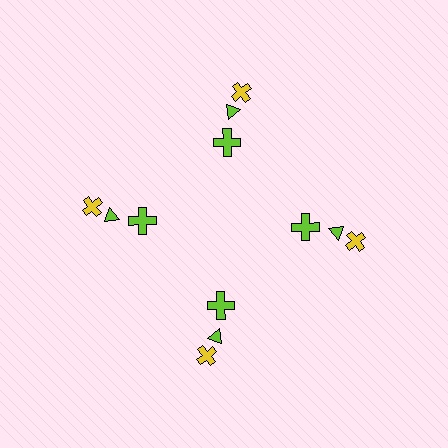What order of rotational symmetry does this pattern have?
This pattern has 4-fold rotational symmetry.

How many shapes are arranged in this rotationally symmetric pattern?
There are 12 shapes, arranged in 4 groups of 3.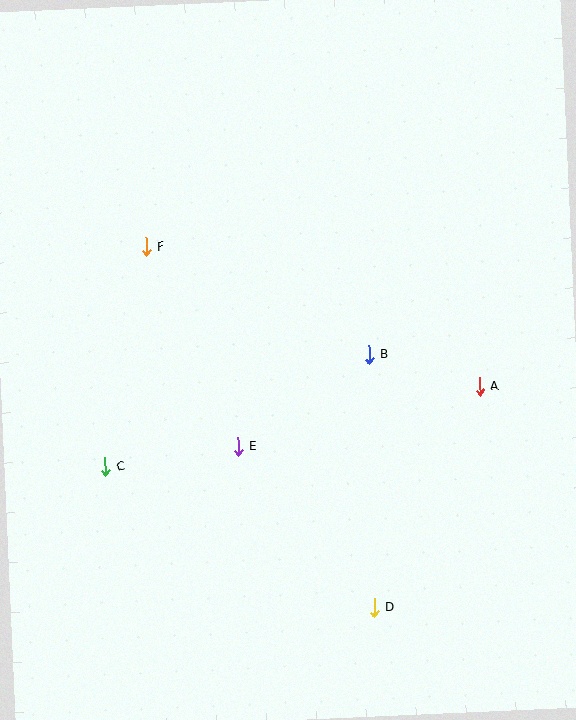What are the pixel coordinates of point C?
Point C is at (105, 467).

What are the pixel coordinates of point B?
Point B is at (369, 354).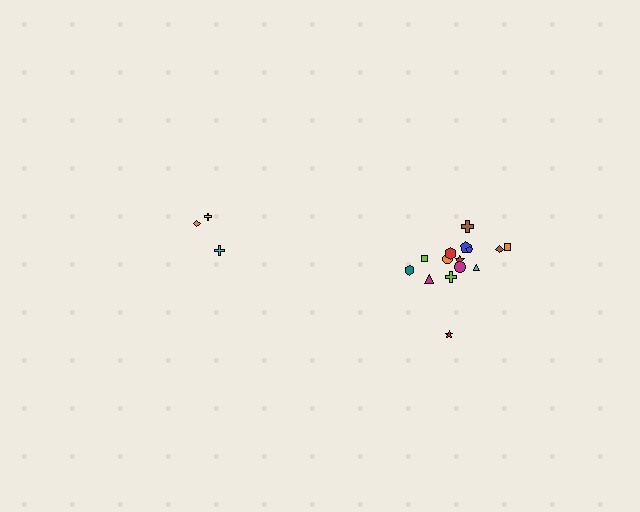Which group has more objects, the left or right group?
The right group.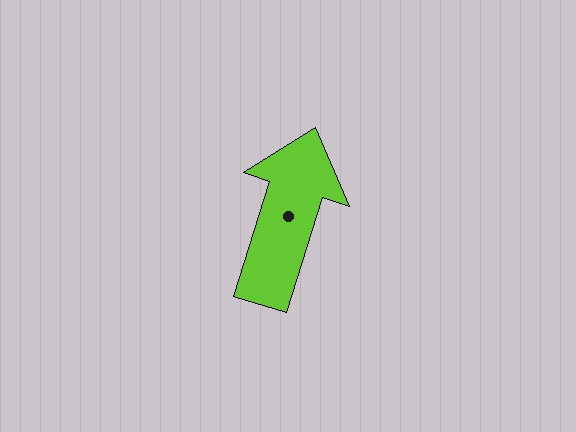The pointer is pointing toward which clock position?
Roughly 1 o'clock.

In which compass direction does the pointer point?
North.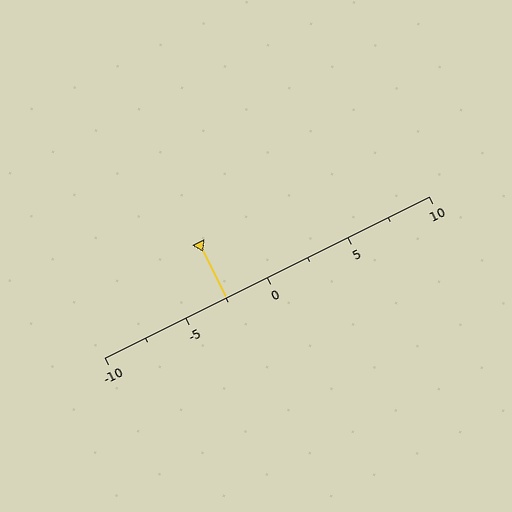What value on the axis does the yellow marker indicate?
The marker indicates approximately -2.5.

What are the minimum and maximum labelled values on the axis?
The axis runs from -10 to 10.